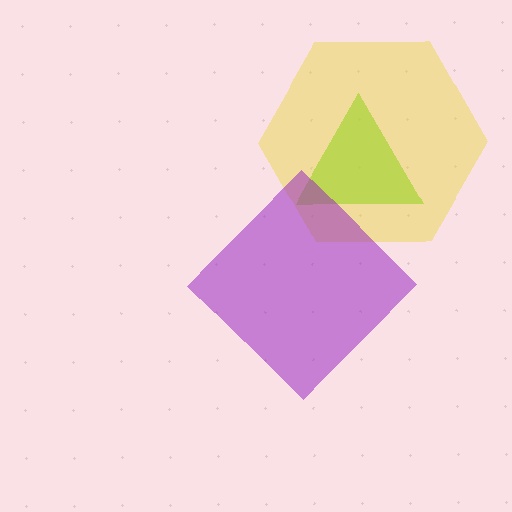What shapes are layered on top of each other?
The layered shapes are: a lime triangle, a yellow hexagon, a purple diamond.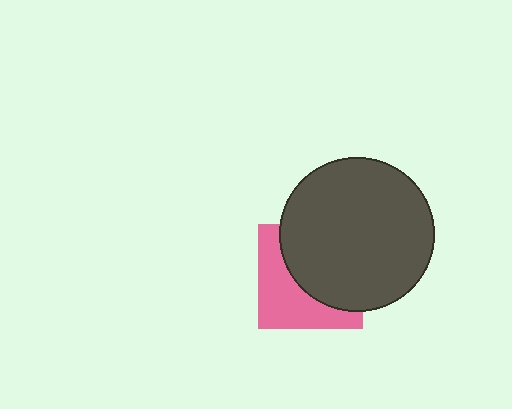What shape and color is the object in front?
The object in front is a dark gray circle.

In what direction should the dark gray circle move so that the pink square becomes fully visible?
The dark gray circle should move toward the upper-right. That is the shortest direction to clear the overlap and leave the pink square fully visible.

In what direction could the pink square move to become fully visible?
The pink square could move toward the lower-left. That would shift it out from behind the dark gray circle entirely.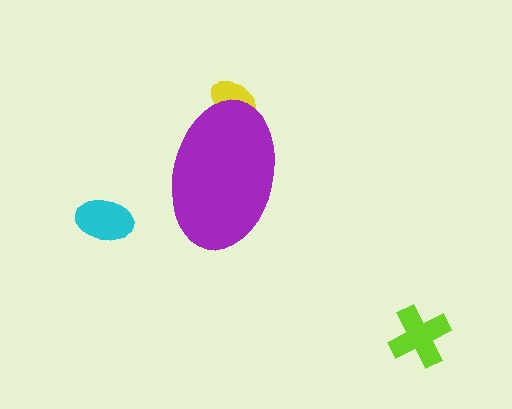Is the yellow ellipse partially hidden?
Yes, the yellow ellipse is partially hidden behind the purple ellipse.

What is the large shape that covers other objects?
A purple ellipse.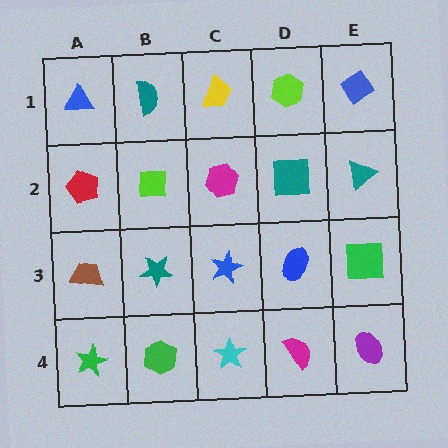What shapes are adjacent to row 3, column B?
A lime square (row 2, column B), a green hexagon (row 4, column B), a brown trapezoid (row 3, column A), a blue star (row 3, column C).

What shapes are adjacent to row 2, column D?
A lime hexagon (row 1, column D), a blue ellipse (row 3, column D), a magenta hexagon (row 2, column C), a teal triangle (row 2, column E).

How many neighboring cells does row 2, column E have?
3.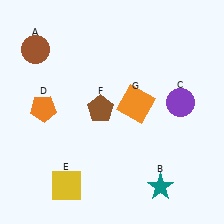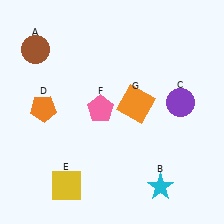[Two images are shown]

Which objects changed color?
B changed from teal to cyan. F changed from brown to pink.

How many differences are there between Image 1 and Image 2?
There are 2 differences between the two images.